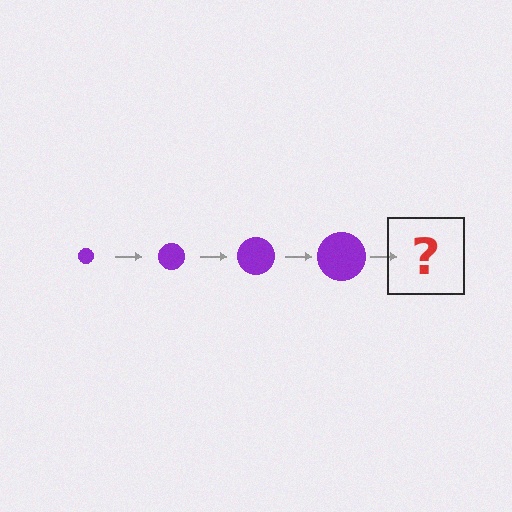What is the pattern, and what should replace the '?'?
The pattern is that the circle gets progressively larger each step. The '?' should be a purple circle, larger than the previous one.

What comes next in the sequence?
The next element should be a purple circle, larger than the previous one.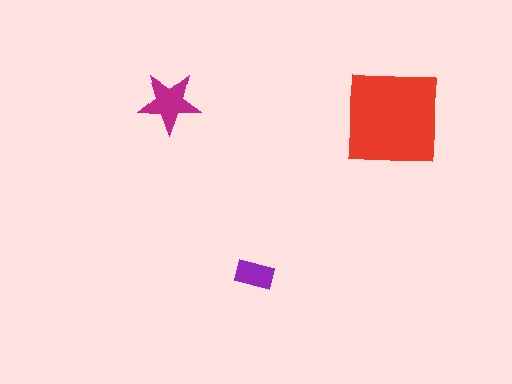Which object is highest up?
The magenta star is topmost.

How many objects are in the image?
There are 3 objects in the image.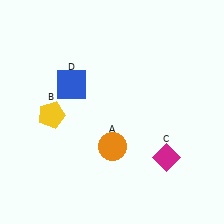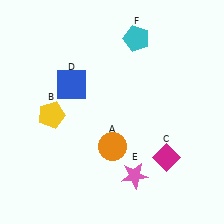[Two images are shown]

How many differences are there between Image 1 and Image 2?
There are 2 differences between the two images.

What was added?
A pink star (E), a cyan pentagon (F) were added in Image 2.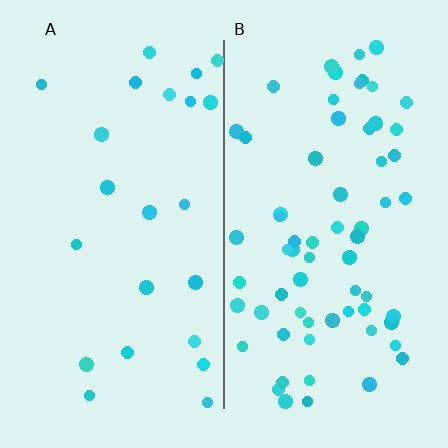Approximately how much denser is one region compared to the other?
Approximately 2.9× — region B over region A.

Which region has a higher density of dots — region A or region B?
B (the right).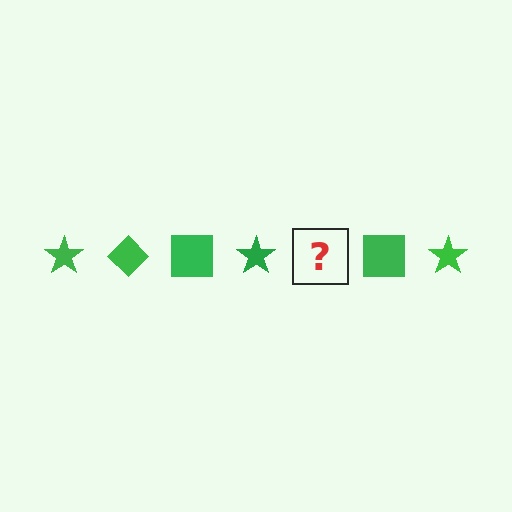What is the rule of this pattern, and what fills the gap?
The rule is that the pattern cycles through star, diamond, square shapes in green. The gap should be filled with a green diamond.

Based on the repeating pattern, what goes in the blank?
The blank should be a green diamond.